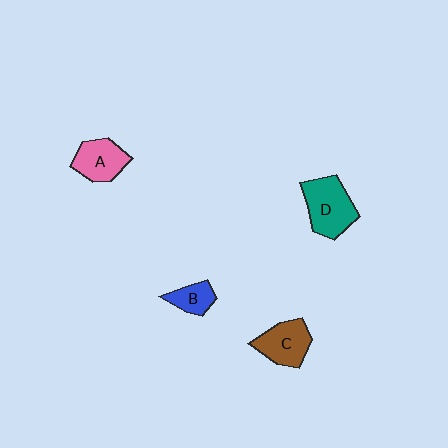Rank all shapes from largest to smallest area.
From largest to smallest: D (teal), C (brown), A (pink), B (blue).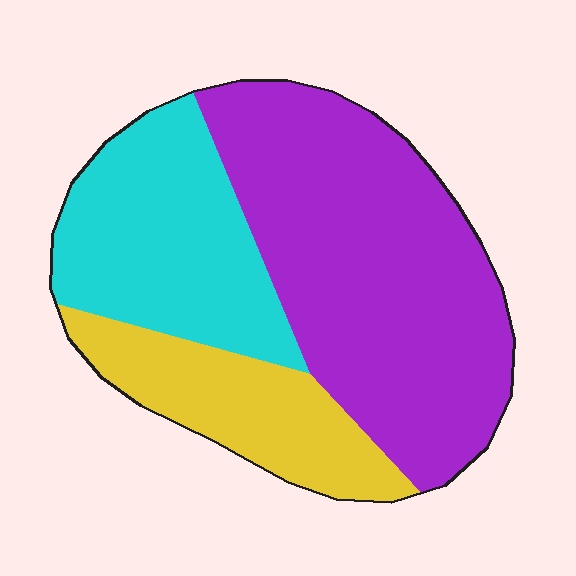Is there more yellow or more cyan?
Cyan.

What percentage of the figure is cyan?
Cyan covers roughly 30% of the figure.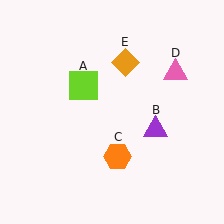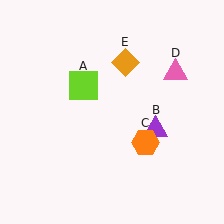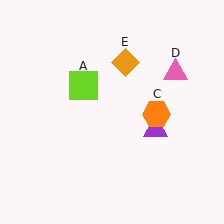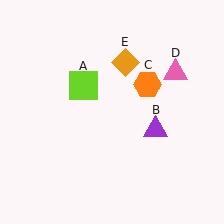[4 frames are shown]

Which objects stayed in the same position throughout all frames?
Lime square (object A) and purple triangle (object B) and pink triangle (object D) and orange diamond (object E) remained stationary.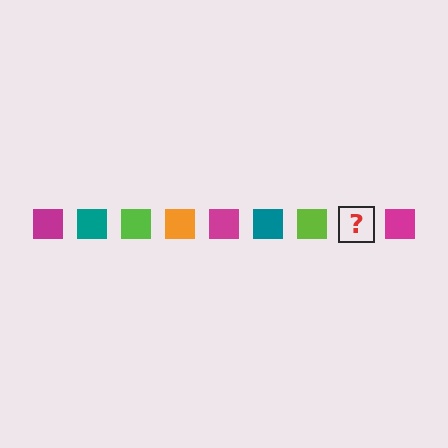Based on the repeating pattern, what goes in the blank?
The blank should be an orange square.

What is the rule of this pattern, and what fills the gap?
The rule is that the pattern cycles through magenta, teal, lime, orange squares. The gap should be filled with an orange square.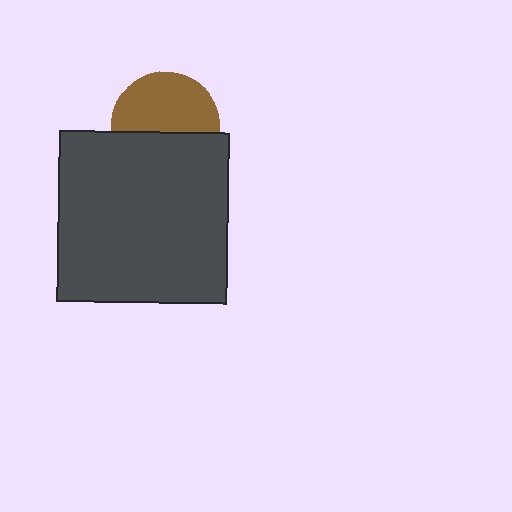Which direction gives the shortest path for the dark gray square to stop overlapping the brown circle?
Moving down gives the shortest separation.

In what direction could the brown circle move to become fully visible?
The brown circle could move up. That would shift it out from behind the dark gray square entirely.